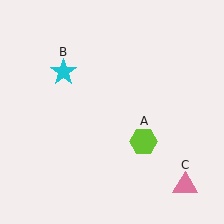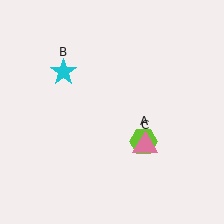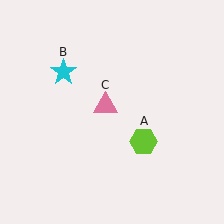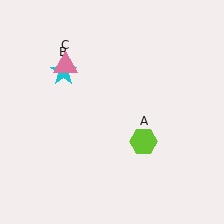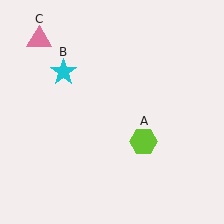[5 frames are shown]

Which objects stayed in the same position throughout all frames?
Lime hexagon (object A) and cyan star (object B) remained stationary.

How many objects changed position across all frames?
1 object changed position: pink triangle (object C).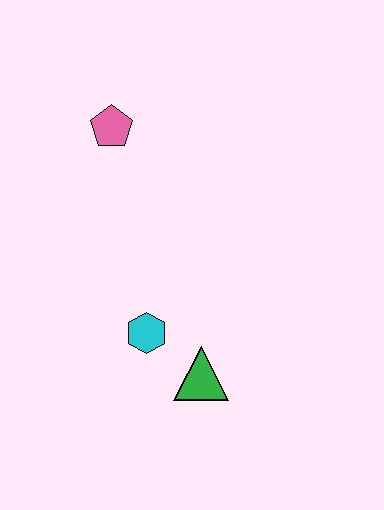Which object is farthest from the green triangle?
The pink pentagon is farthest from the green triangle.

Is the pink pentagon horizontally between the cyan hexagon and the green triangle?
No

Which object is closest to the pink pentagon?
The cyan hexagon is closest to the pink pentagon.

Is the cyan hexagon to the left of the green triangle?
Yes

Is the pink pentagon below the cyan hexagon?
No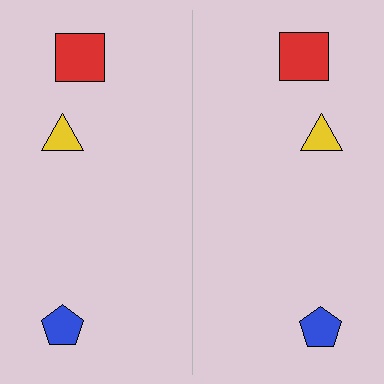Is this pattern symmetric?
Yes, this pattern has bilateral (reflection) symmetry.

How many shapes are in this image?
There are 6 shapes in this image.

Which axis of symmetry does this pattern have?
The pattern has a vertical axis of symmetry running through the center of the image.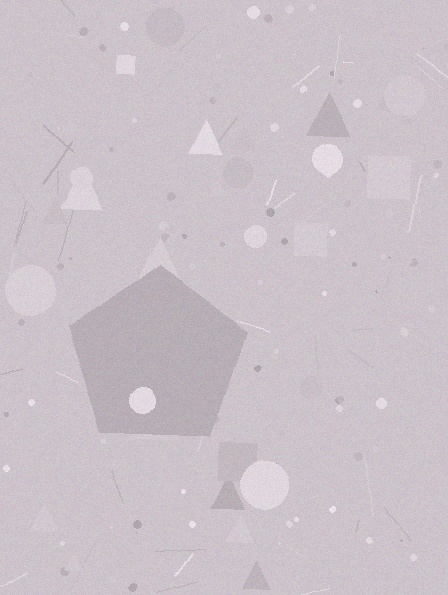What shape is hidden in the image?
A pentagon is hidden in the image.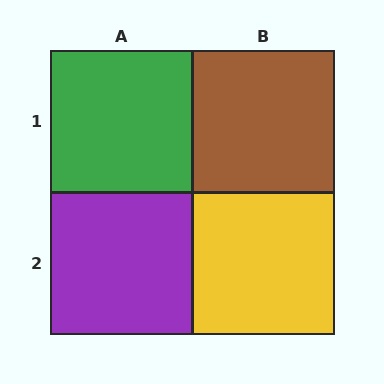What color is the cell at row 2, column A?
Purple.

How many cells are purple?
1 cell is purple.